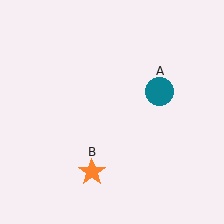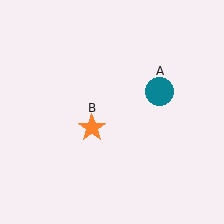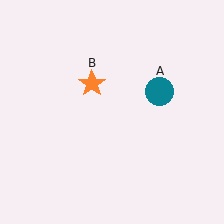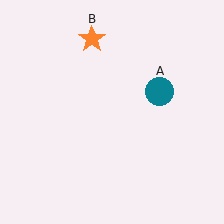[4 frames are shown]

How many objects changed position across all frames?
1 object changed position: orange star (object B).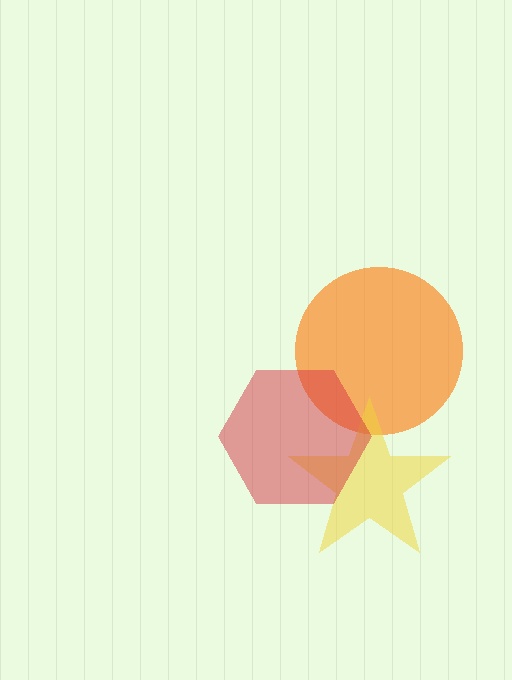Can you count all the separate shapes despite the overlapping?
Yes, there are 3 separate shapes.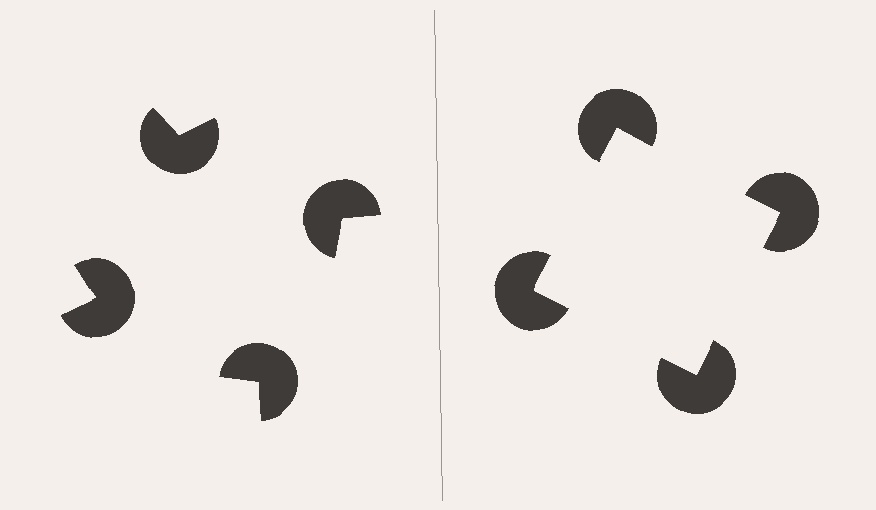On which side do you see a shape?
An illusory square appears on the right side. On the left side the wedge cuts are rotated, so no coherent shape forms.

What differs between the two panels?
The pac-man discs are positioned identically on both sides; only the wedge orientations differ. On the right they align to a square; on the left they are misaligned.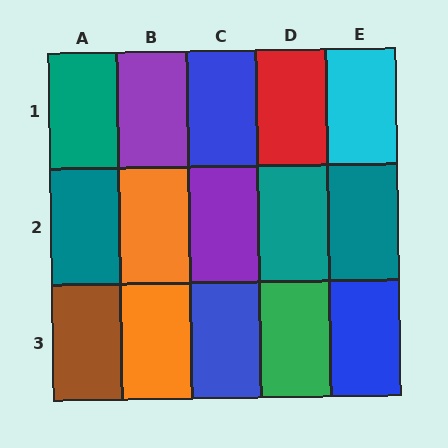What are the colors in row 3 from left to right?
Brown, orange, blue, green, blue.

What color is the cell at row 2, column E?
Teal.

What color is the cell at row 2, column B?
Orange.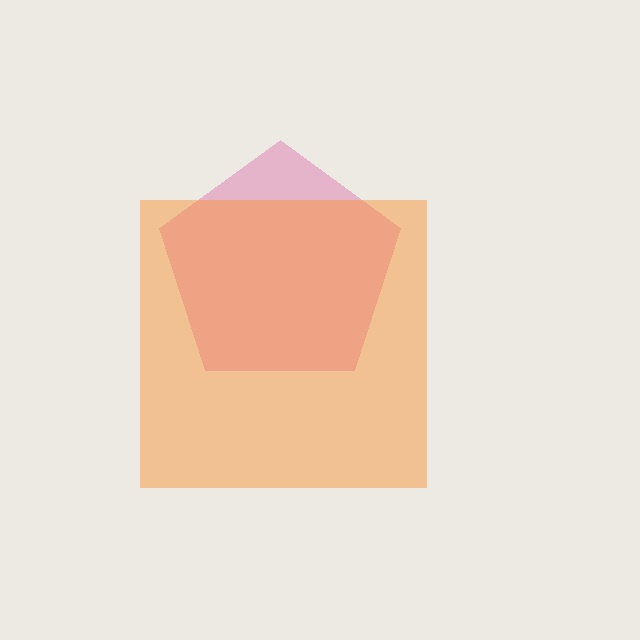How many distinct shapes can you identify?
There are 2 distinct shapes: a pink pentagon, an orange square.